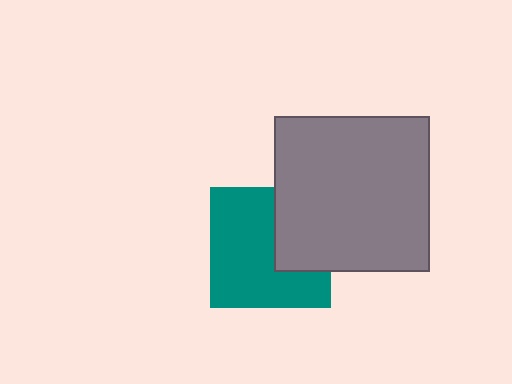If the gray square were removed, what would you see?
You would see the complete teal square.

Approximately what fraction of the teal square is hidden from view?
Roughly 33% of the teal square is hidden behind the gray square.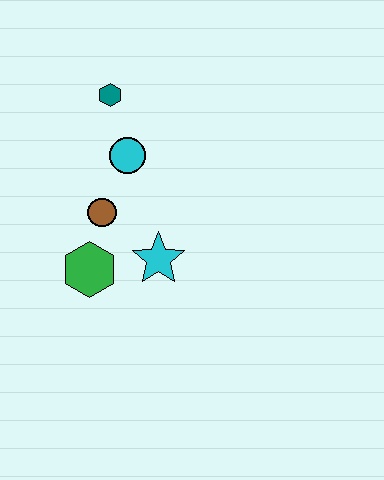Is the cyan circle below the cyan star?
No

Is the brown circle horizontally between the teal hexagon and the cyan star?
No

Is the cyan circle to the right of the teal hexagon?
Yes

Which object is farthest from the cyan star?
The teal hexagon is farthest from the cyan star.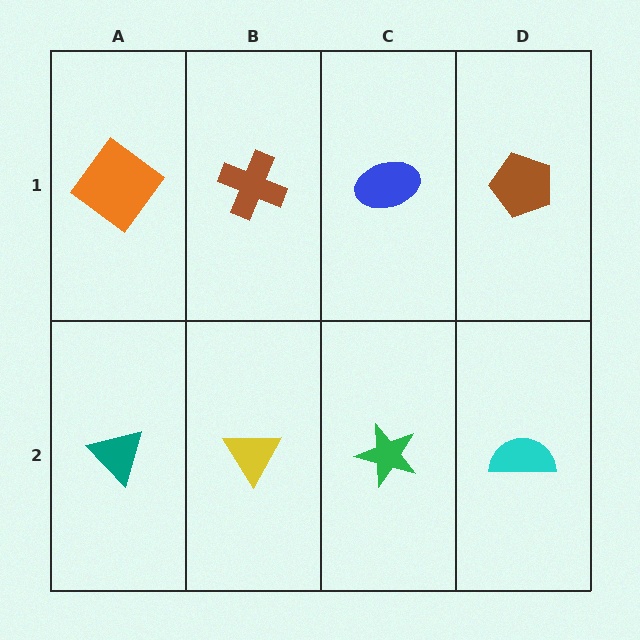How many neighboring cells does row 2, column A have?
2.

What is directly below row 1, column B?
A yellow triangle.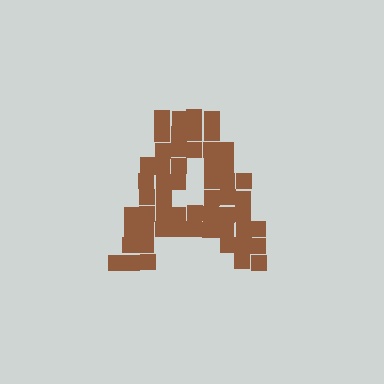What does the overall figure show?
The overall figure shows the letter A.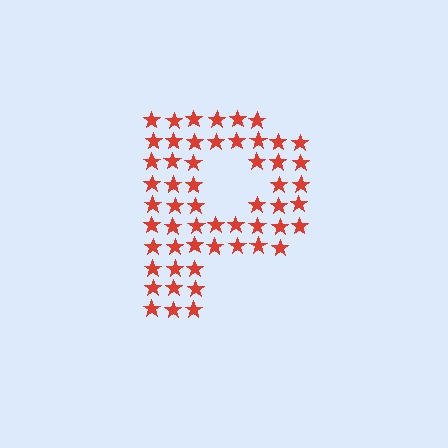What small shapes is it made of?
It is made of small stars.